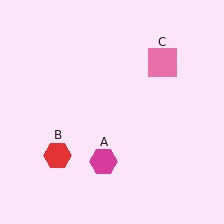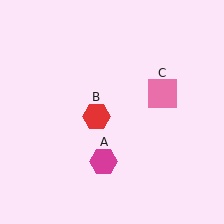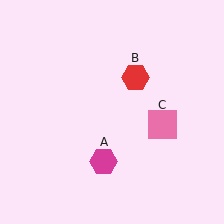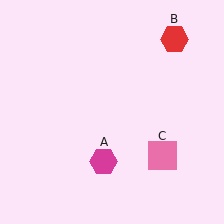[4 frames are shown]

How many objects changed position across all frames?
2 objects changed position: red hexagon (object B), pink square (object C).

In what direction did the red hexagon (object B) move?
The red hexagon (object B) moved up and to the right.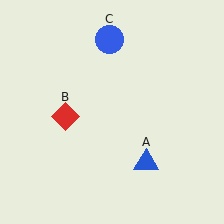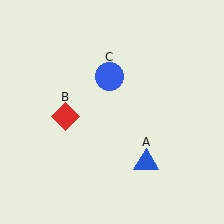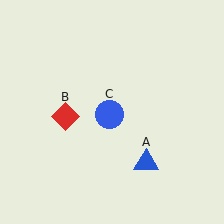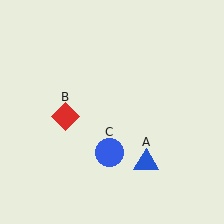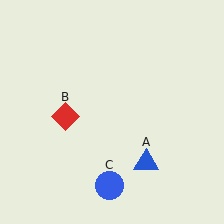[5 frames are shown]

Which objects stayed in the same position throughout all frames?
Blue triangle (object A) and red diamond (object B) remained stationary.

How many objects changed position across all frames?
1 object changed position: blue circle (object C).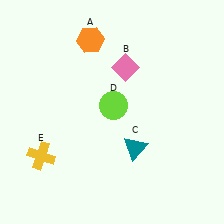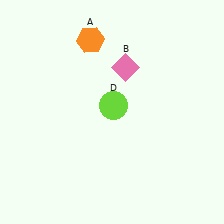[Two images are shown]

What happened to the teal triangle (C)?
The teal triangle (C) was removed in Image 2. It was in the bottom-right area of Image 1.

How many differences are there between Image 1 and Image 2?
There are 2 differences between the two images.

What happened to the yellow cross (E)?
The yellow cross (E) was removed in Image 2. It was in the bottom-left area of Image 1.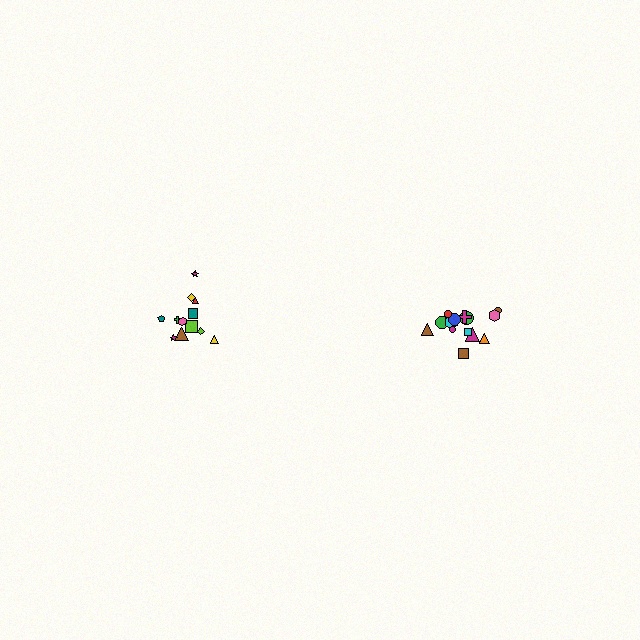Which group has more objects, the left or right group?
The right group.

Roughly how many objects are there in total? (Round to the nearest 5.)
Roughly 25 objects in total.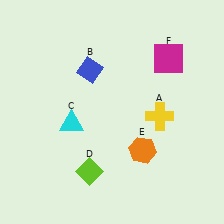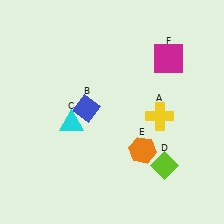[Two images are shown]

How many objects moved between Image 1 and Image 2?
2 objects moved between the two images.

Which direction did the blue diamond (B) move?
The blue diamond (B) moved down.